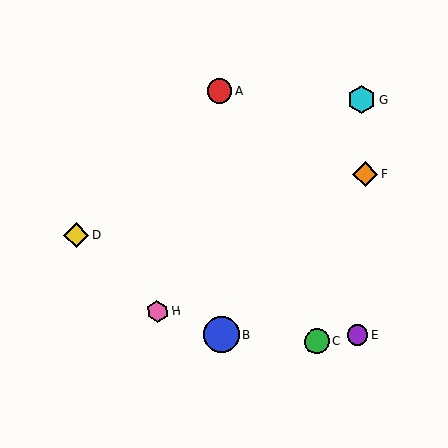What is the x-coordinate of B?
Object B is at x≈221.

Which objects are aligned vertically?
Objects A, B are aligned vertically.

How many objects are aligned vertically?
2 objects (A, B) are aligned vertically.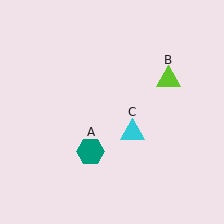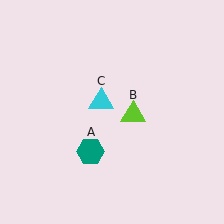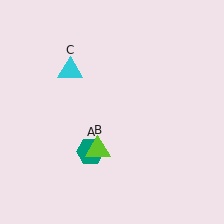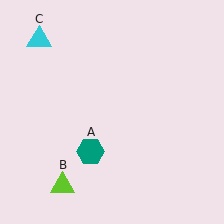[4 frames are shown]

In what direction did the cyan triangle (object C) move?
The cyan triangle (object C) moved up and to the left.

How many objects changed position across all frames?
2 objects changed position: lime triangle (object B), cyan triangle (object C).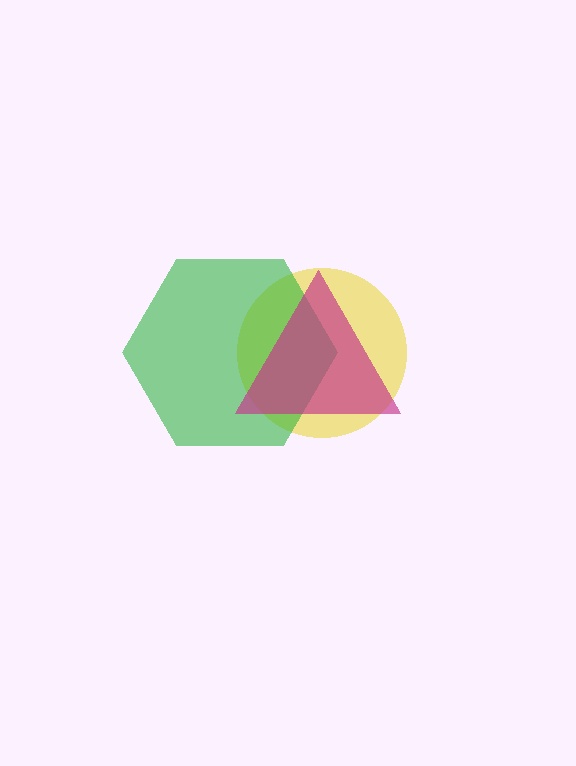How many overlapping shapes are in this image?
There are 3 overlapping shapes in the image.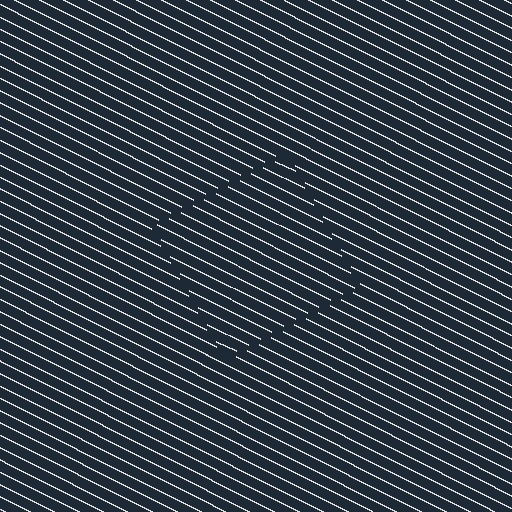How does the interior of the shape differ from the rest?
The interior of the shape contains the same grating, shifted by half a period — the contour is defined by the phase discontinuity where line-ends from the inner and outer gratings abut.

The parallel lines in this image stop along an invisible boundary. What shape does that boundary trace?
An illusory square. The interior of the shape contains the same grating, shifted by half a period — the contour is defined by the phase discontinuity where line-ends from the inner and outer gratings abut.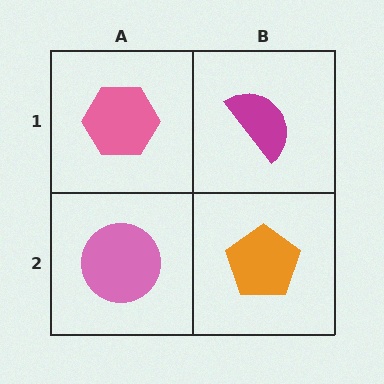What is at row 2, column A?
A pink circle.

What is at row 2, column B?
An orange pentagon.